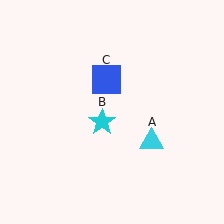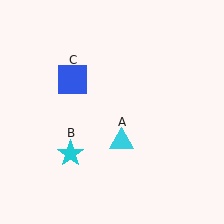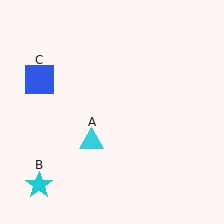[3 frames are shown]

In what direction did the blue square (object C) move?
The blue square (object C) moved left.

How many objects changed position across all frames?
3 objects changed position: cyan triangle (object A), cyan star (object B), blue square (object C).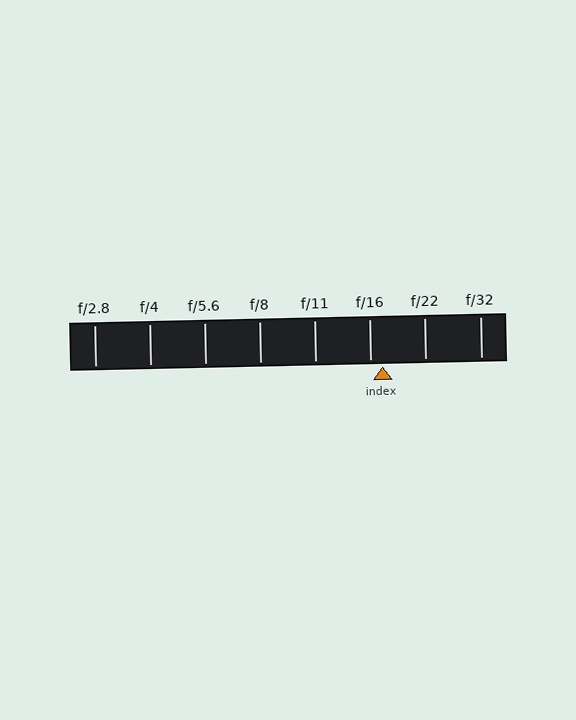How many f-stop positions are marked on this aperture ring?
There are 8 f-stop positions marked.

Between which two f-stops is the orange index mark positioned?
The index mark is between f/16 and f/22.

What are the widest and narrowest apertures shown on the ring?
The widest aperture shown is f/2.8 and the narrowest is f/32.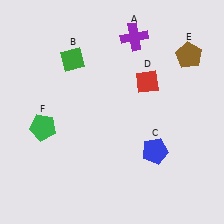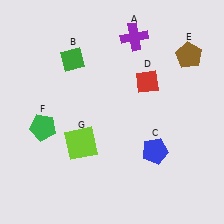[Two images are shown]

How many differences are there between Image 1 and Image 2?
There is 1 difference between the two images.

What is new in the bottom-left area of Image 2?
A lime square (G) was added in the bottom-left area of Image 2.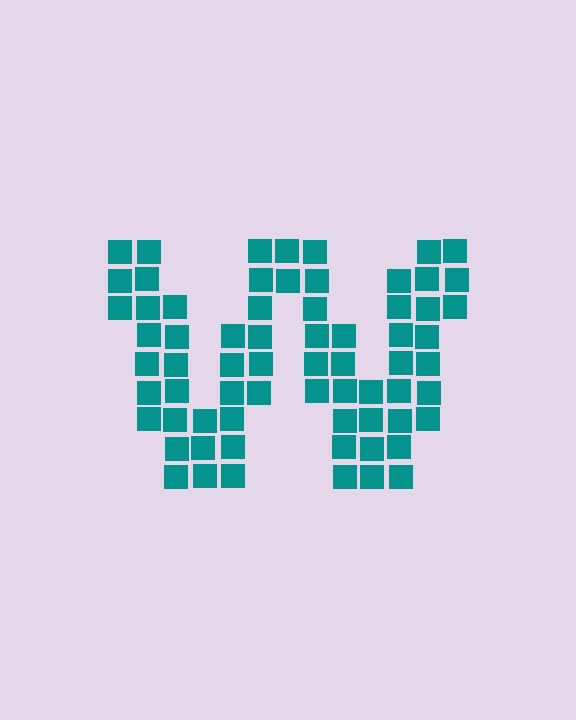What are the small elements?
The small elements are squares.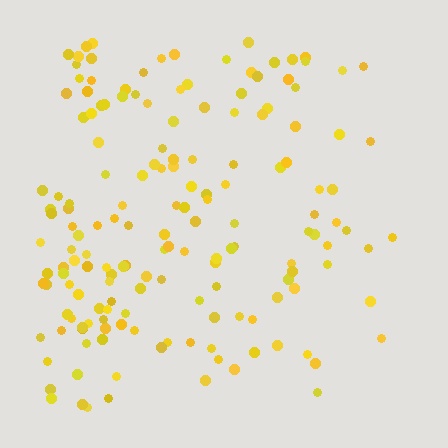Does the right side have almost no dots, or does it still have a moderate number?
Still a moderate number, just noticeably fewer than the left.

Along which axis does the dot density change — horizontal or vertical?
Horizontal.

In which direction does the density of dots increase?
From right to left, with the left side densest.